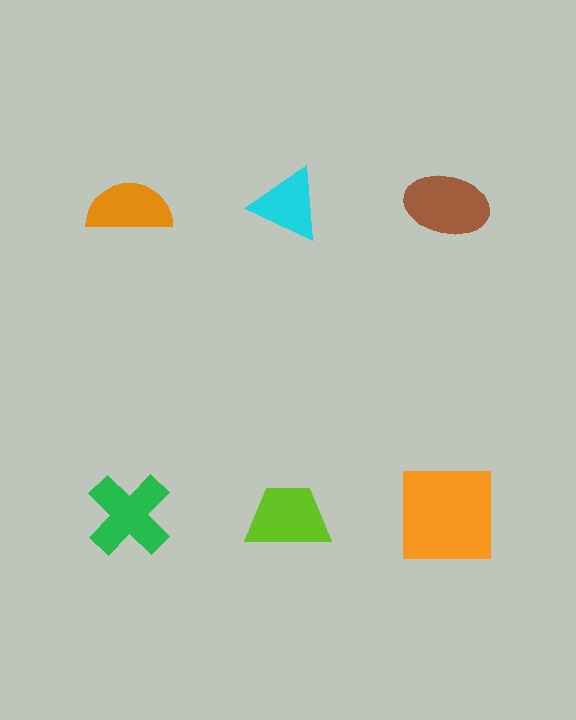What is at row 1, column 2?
A cyan triangle.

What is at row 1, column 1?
An orange semicircle.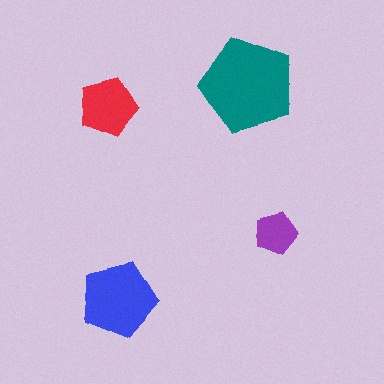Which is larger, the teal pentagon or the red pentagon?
The teal one.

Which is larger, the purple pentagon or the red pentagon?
The red one.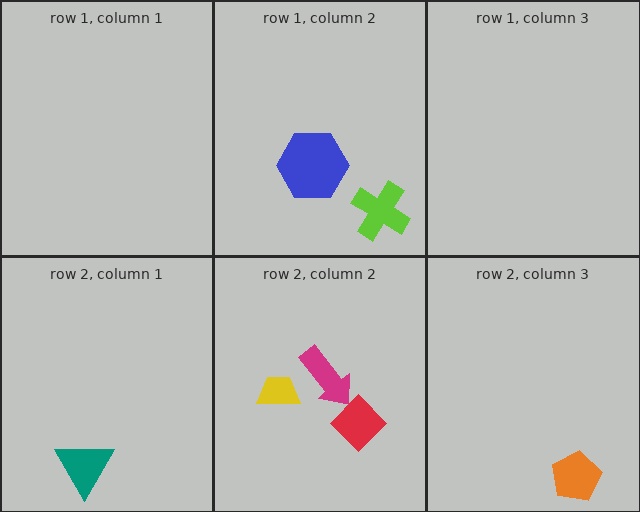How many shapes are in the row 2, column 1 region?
1.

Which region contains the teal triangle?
The row 2, column 1 region.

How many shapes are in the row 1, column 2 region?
2.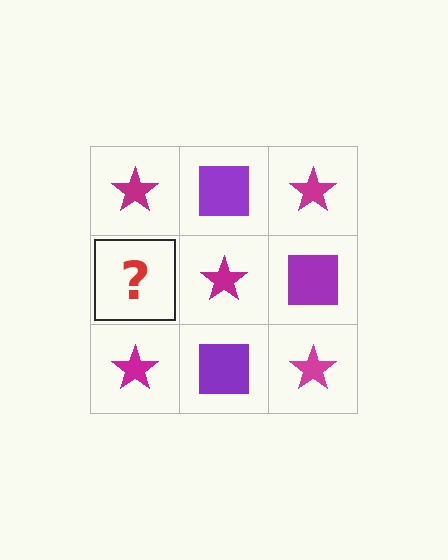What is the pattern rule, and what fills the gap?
The rule is that it alternates magenta star and purple square in a checkerboard pattern. The gap should be filled with a purple square.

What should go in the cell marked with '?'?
The missing cell should contain a purple square.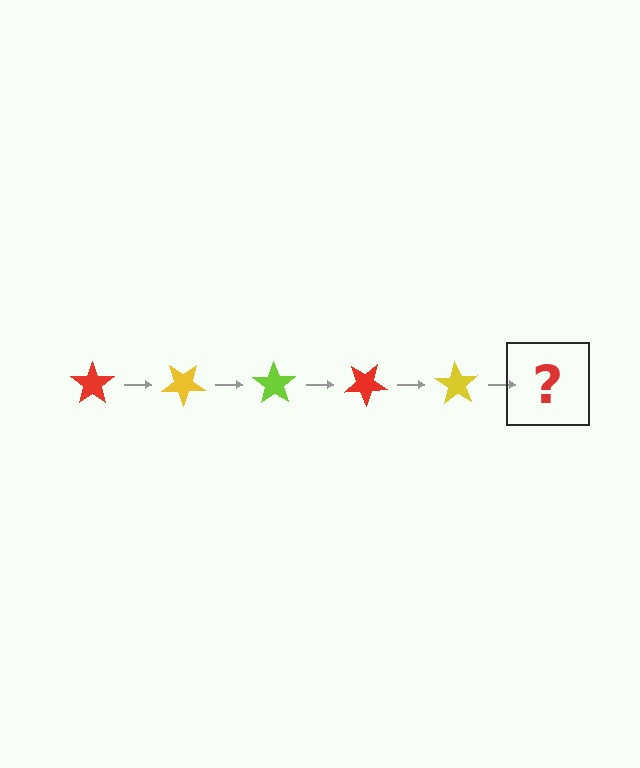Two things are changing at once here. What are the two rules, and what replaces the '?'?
The two rules are that it rotates 35 degrees each step and the color cycles through red, yellow, and lime. The '?' should be a lime star, rotated 175 degrees from the start.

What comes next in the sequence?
The next element should be a lime star, rotated 175 degrees from the start.